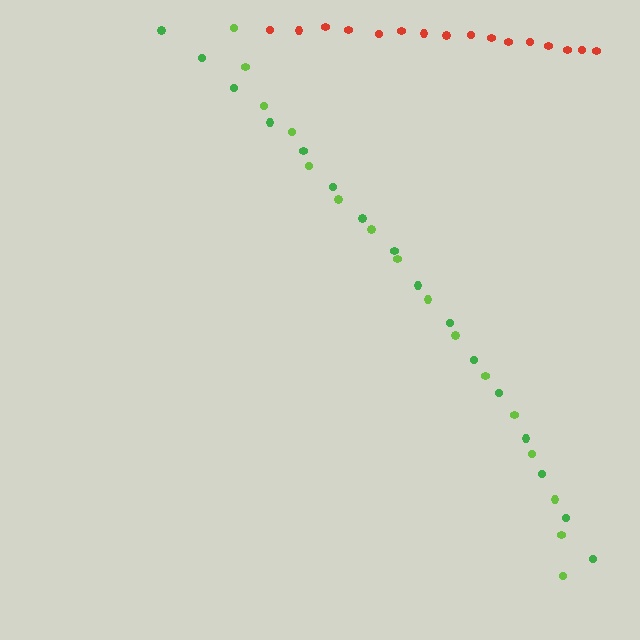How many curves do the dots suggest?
There are 3 distinct paths.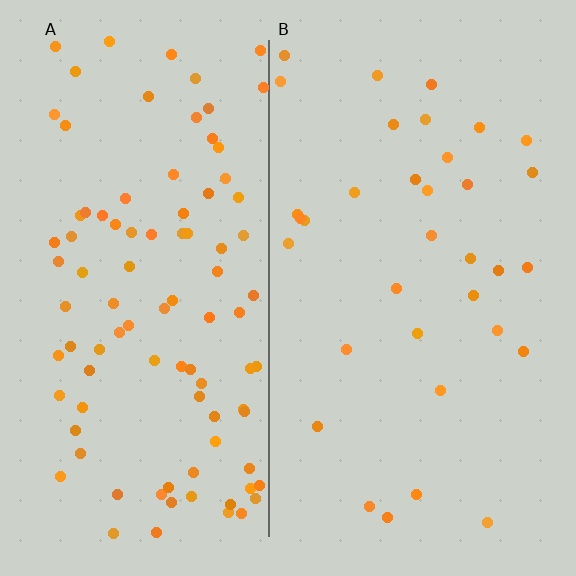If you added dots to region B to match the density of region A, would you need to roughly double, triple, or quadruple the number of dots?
Approximately triple.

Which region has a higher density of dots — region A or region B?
A (the left).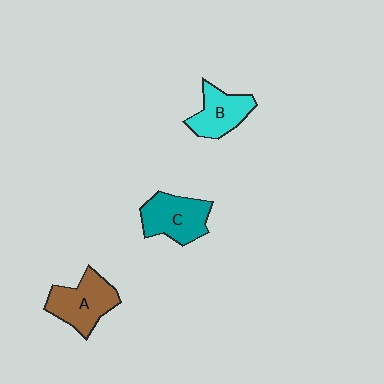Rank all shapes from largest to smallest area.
From largest to smallest: A (brown), C (teal), B (cyan).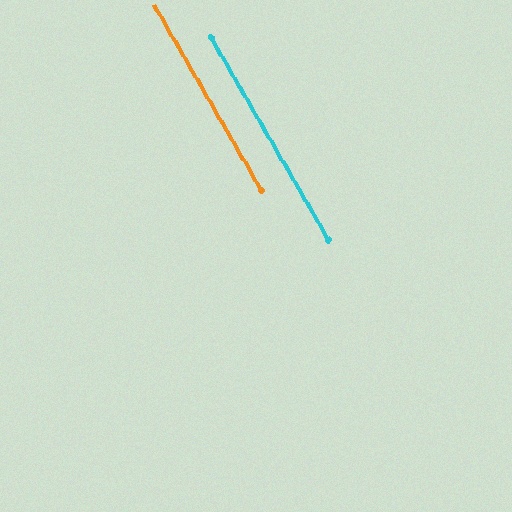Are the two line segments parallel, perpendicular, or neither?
Parallel — their directions differ by only 0.1°.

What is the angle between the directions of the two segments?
Approximately 0 degrees.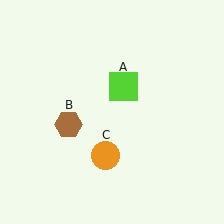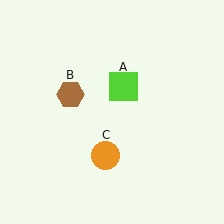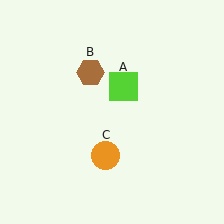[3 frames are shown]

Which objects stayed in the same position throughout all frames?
Lime square (object A) and orange circle (object C) remained stationary.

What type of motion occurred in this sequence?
The brown hexagon (object B) rotated clockwise around the center of the scene.